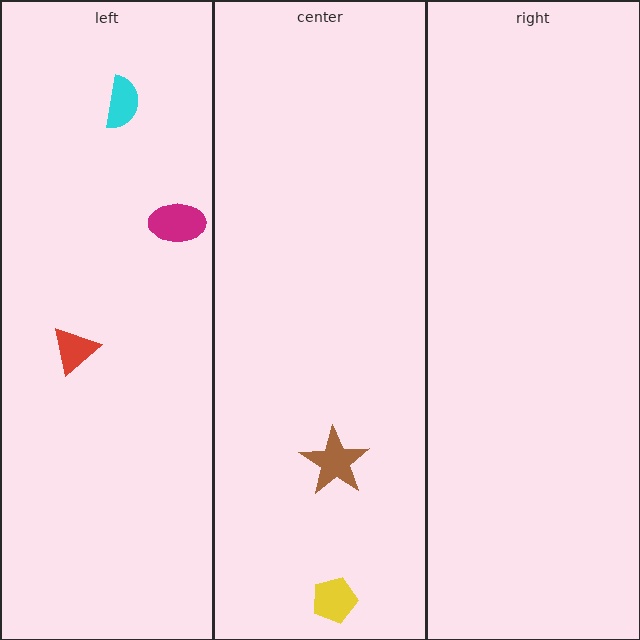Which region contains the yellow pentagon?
The center region.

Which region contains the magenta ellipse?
The left region.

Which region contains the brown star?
The center region.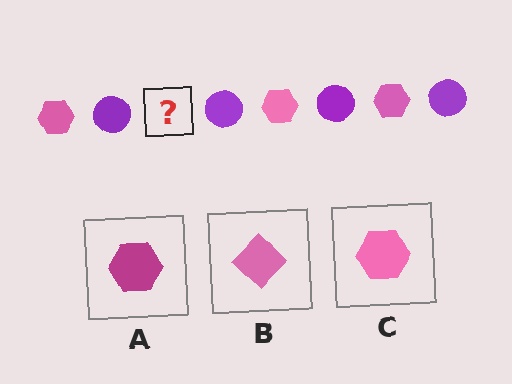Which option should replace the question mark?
Option C.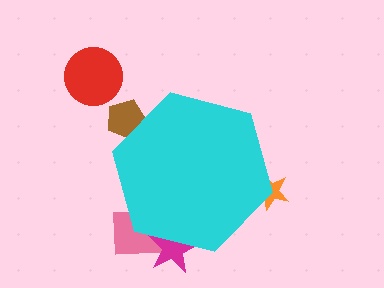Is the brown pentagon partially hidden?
Yes, the brown pentagon is partially hidden behind the cyan hexagon.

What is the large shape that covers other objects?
A cyan hexagon.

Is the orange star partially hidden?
Yes, the orange star is partially hidden behind the cyan hexagon.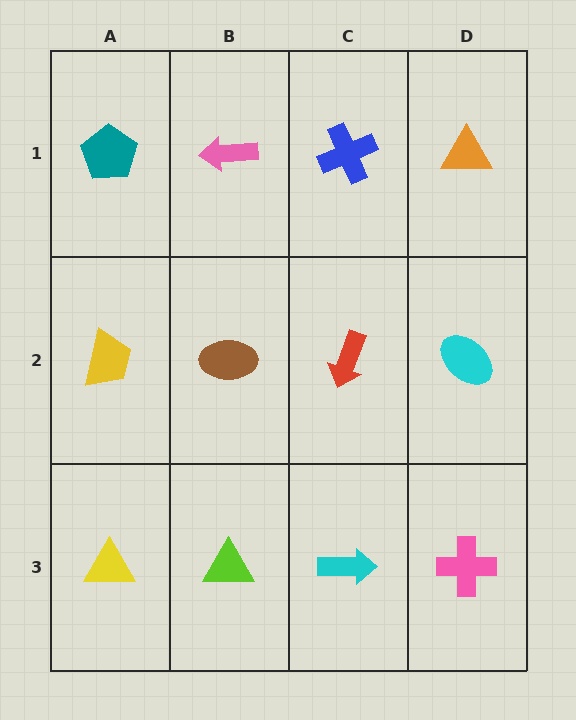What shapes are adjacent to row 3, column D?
A cyan ellipse (row 2, column D), a cyan arrow (row 3, column C).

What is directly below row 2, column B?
A lime triangle.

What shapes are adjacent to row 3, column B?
A brown ellipse (row 2, column B), a yellow triangle (row 3, column A), a cyan arrow (row 3, column C).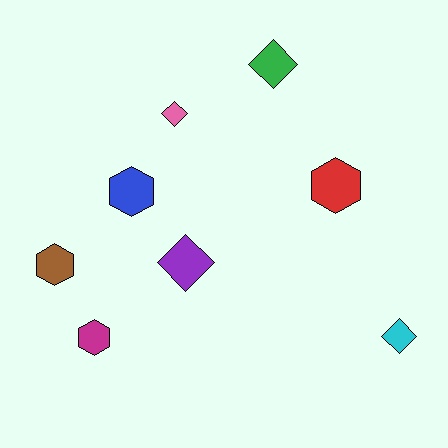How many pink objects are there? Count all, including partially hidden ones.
There is 1 pink object.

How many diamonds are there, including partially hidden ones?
There are 4 diamonds.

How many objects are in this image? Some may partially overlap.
There are 8 objects.